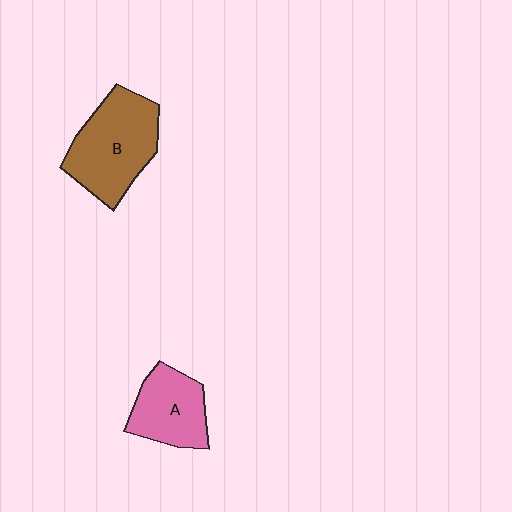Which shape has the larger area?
Shape B (brown).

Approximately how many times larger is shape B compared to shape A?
Approximately 1.4 times.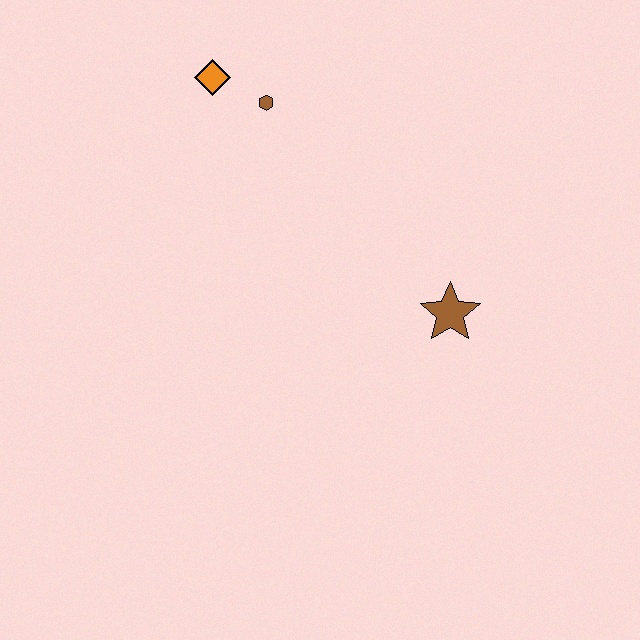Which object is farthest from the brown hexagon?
The brown star is farthest from the brown hexagon.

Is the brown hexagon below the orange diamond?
Yes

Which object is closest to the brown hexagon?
The orange diamond is closest to the brown hexagon.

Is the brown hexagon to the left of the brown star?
Yes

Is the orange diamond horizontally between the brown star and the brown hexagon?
No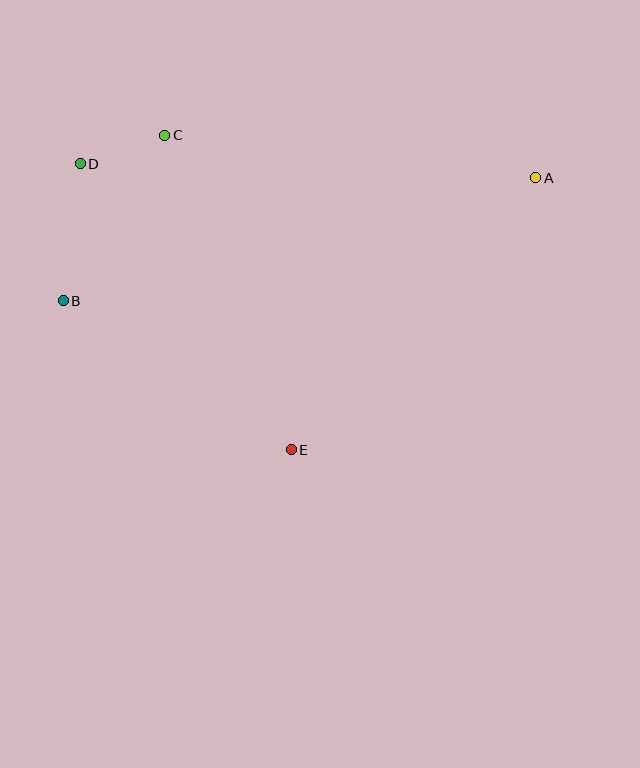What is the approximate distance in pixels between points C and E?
The distance between C and E is approximately 339 pixels.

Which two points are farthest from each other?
Points A and B are farthest from each other.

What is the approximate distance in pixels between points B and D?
The distance between B and D is approximately 138 pixels.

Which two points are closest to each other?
Points C and D are closest to each other.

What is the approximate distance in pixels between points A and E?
The distance between A and E is approximately 366 pixels.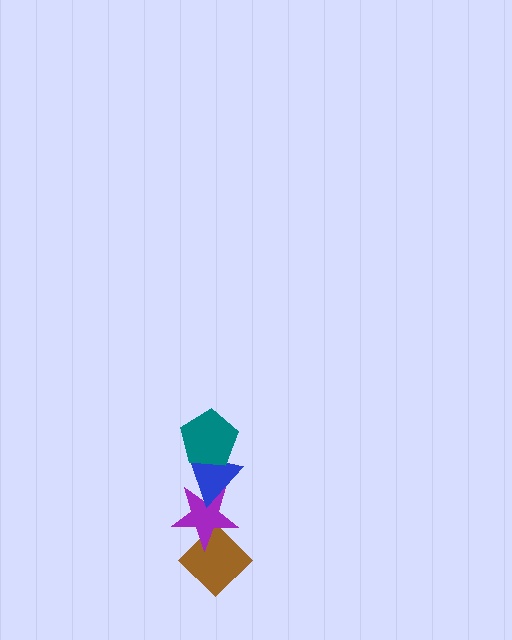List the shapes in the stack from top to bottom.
From top to bottom: the teal pentagon, the blue triangle, the purple star, the brown diamond.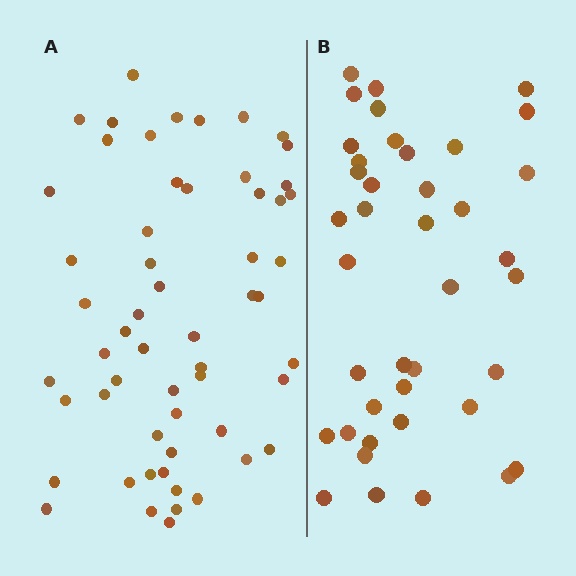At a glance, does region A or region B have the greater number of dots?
Region A (the left region) has more dots.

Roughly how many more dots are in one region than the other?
Region A has approximately 15 more dots than region B.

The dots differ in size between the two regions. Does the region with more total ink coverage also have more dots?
No. Region B has more total ink coverage because its dots are larger, but region A actually contains more individual dots. Total area can be misleading — the number of items is what matters here.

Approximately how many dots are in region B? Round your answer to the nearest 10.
About 40 dots.